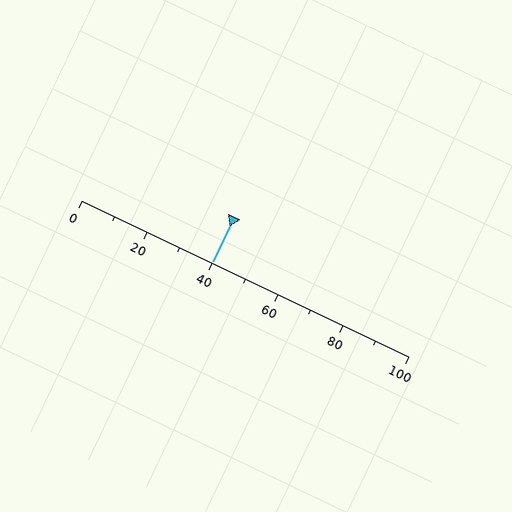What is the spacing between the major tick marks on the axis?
The major ticks are spaced 20 apart.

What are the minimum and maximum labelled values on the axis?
The axis runs from 0 to 100.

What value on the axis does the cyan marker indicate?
The marker indicates approximately 40.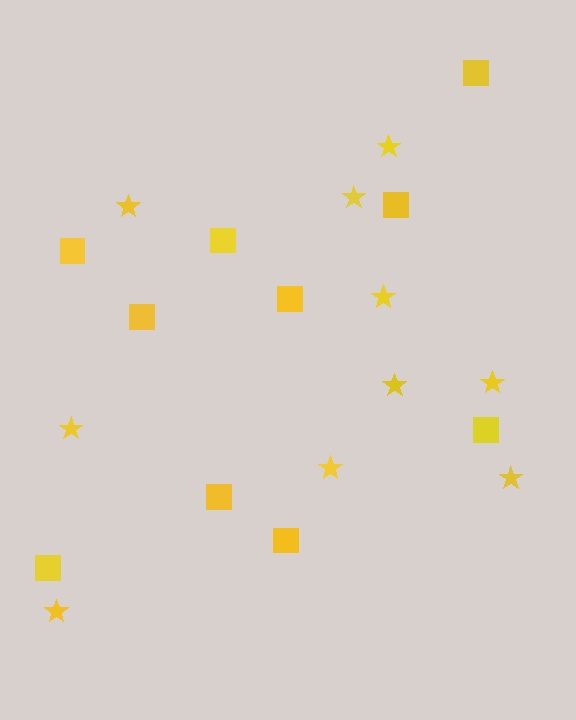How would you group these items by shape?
There are 2 groups: one group of stars (10) and one group of squares (10).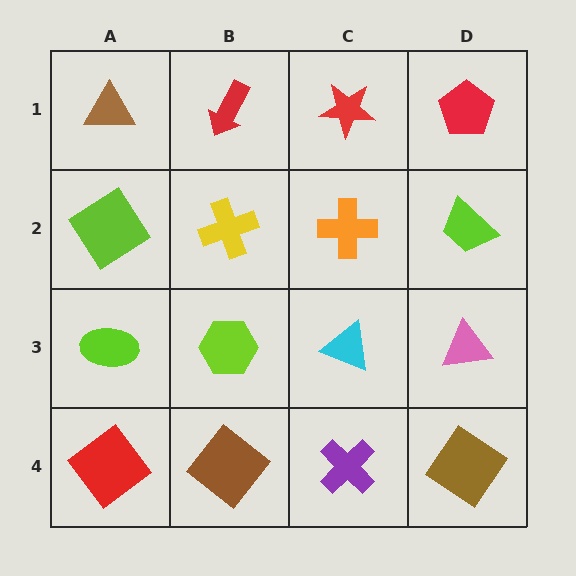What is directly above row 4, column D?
A pink triangle.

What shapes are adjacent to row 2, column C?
A red star (row 1, column C), a cyan triangle (row 3, column C), a yellow cross (row 2, column B), a lime trapezoid (row 2, column D).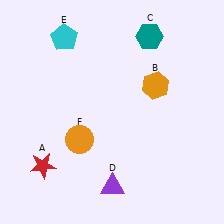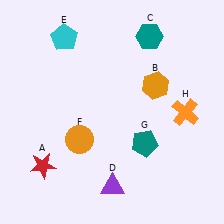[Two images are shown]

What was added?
A teal pentagon (G), an orange cross (H) were added in Image 2.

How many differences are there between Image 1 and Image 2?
There are 2 differences between the two images.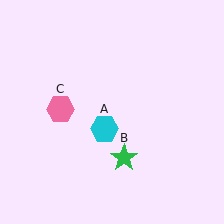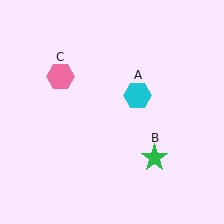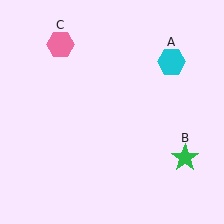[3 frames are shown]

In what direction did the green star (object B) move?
The green star (object B) moved right.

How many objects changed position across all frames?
3 objects changed position: cyan hexagon (object A), green star (object B), pink hexagon (object C).